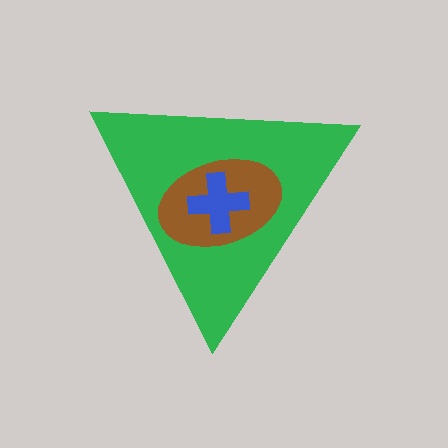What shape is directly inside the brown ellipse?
The blue cross.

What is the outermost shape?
The green triangle.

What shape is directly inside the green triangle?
The brown ellipse.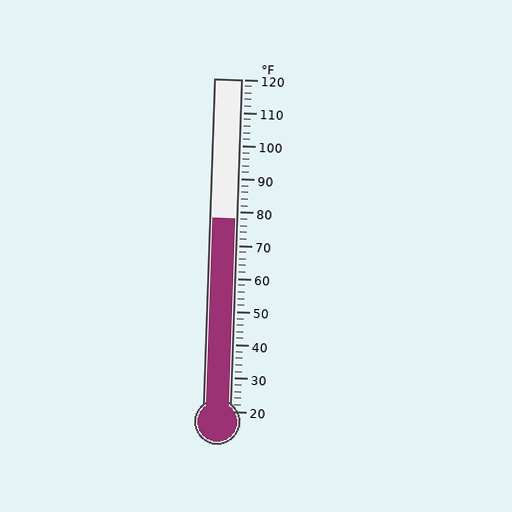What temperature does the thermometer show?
The thermometer shows approximately 78°F.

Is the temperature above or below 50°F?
The temperature is above 50°F.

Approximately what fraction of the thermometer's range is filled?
The thermometer is filled to approximately 60% of its range.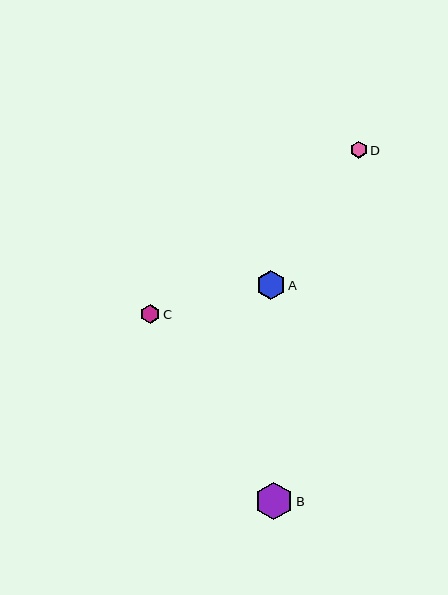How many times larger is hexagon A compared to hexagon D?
Hexagon A is approximately 1.7 times the size of hexagon D.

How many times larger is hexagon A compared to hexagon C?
Hexagon A is approximately 1.5 times the size of hexagon C.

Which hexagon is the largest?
Hexagon B is the largest with a size of approximately 38 pixels.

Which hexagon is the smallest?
Hexagon D is the smallest with a size of approximately 17 pixels.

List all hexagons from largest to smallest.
From largest to smallest: B, A, C, D.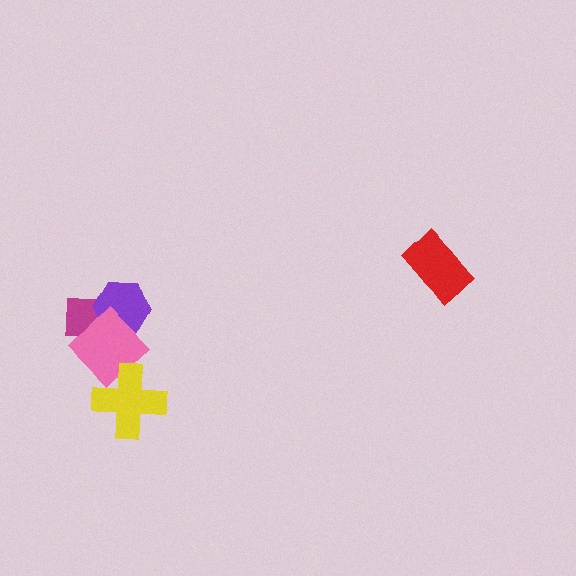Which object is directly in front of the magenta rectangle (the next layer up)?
The purple hexagon is directly in front of the magenta rectangle.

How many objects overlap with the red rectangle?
0 objects overlap with the red rectangle.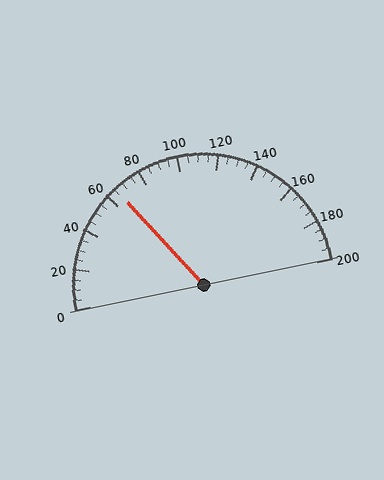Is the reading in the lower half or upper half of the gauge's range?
The reading is in the lower half of the range (0 to 200).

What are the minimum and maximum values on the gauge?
The gauge ranges from 0 to 200.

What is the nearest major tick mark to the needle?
The nearest major tick mark is 60.